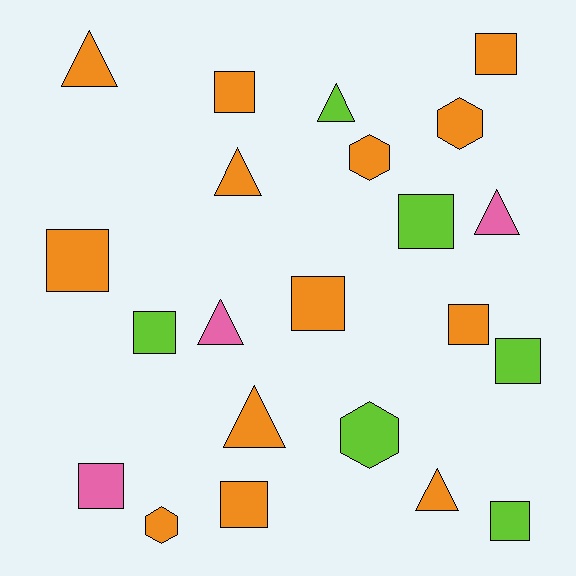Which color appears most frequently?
Orange, with 13 objects.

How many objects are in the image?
There are 22 objects.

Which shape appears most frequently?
Square, with 11 objects.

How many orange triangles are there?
There are 4 orange triangles.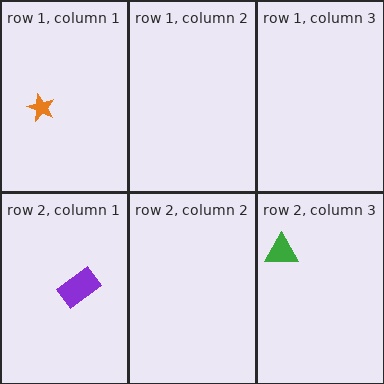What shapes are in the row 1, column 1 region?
The orange star.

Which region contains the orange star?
The row 1, column 1 region.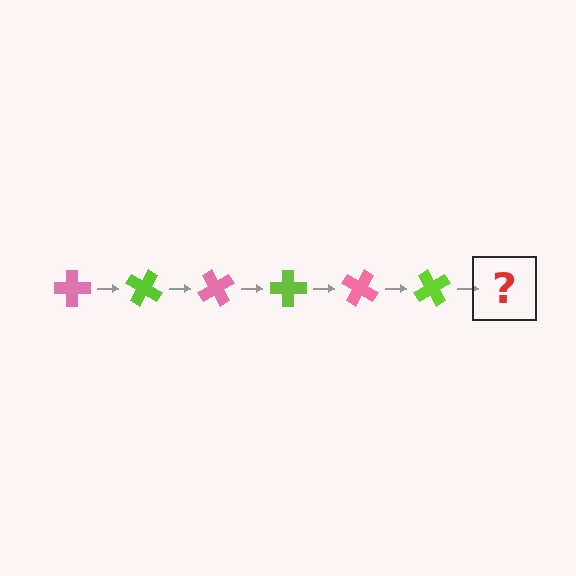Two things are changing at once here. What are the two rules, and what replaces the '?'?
The two rules are that it rotates 30 degrees each step and the color cycles through pink and lime. The '?' should be a pink cross, rotated 180 degrees from the start.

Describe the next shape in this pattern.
It should be a pink cross, rotated 180 degrees from the start.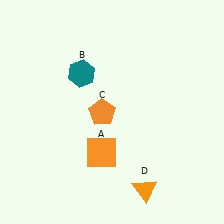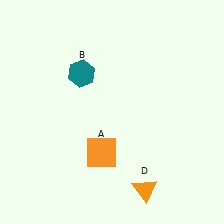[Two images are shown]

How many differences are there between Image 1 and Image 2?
There is 1 difference between the two images.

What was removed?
The orange pentagon (C) was removed in Image 2.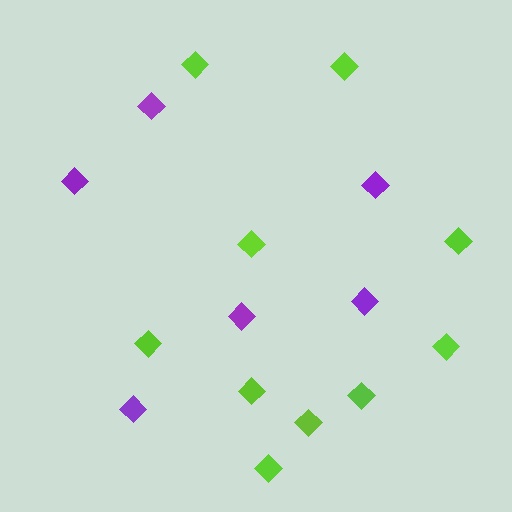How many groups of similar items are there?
There are 2 groups: one group of purple diamonds (6) and one group of lime diamonds (10).